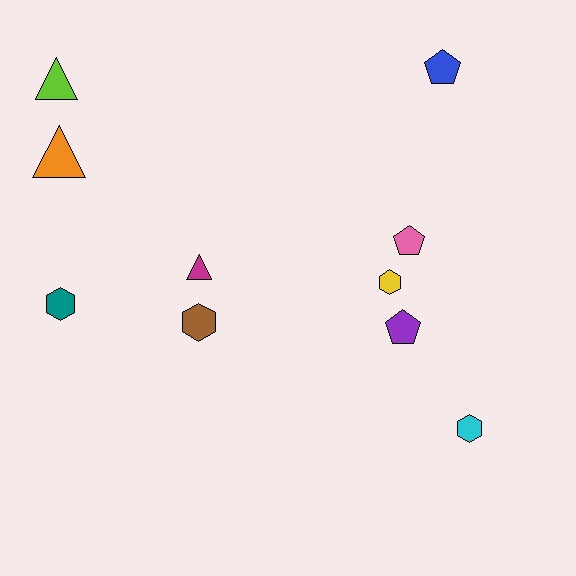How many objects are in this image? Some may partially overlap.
There are 10 objects.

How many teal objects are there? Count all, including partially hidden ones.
There is 1 teal object.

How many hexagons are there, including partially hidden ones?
There are 4 hexagons.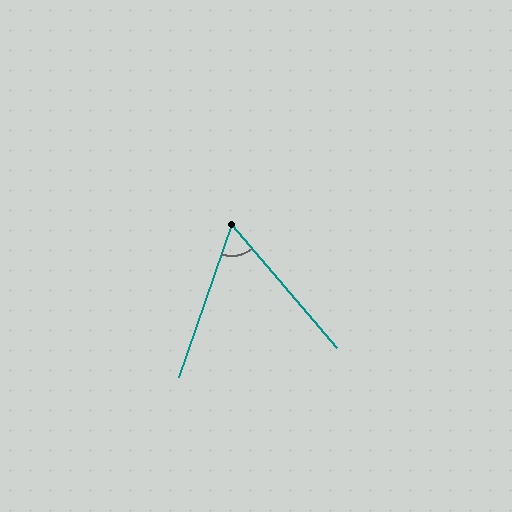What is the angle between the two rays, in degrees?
Approximately 60 degrees.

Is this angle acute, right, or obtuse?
It is acute.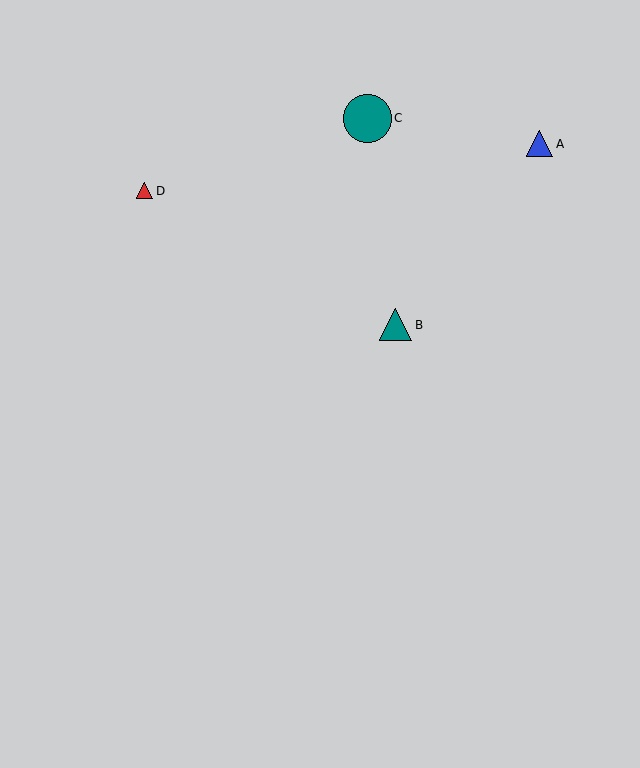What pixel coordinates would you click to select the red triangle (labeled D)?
Click at (145, 191) to select the red triangle D.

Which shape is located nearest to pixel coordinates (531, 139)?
The blue triangle (labeled A) at (539, 144) is nearest to that location.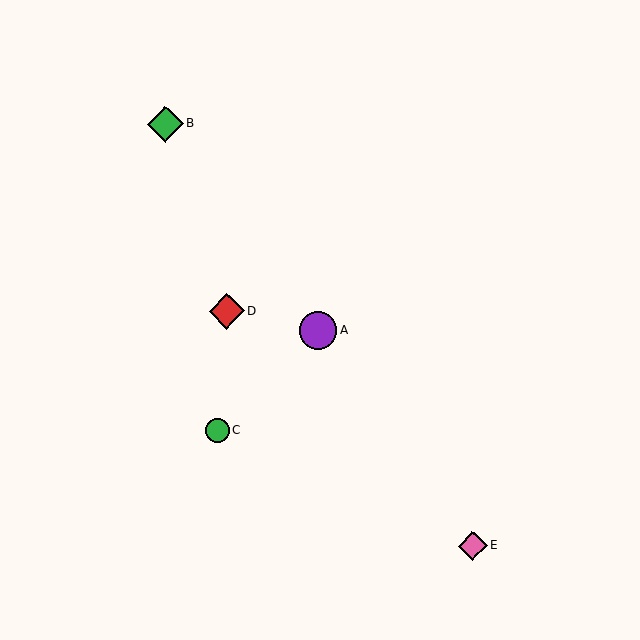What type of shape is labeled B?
Shape B is a green diamond.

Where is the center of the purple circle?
The center of the purple circle is at (318, 330).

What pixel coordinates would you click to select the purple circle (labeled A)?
Click at (318, 330) to select the purple circle A.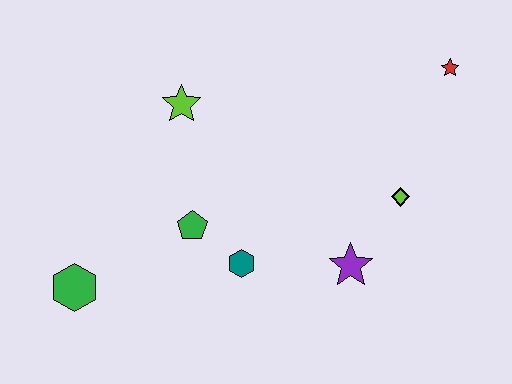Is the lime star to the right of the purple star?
No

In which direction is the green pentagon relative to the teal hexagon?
The green pentagon is to the left of the teal hexagon.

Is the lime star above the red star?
No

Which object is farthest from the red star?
The green hexagon is farthest from the red star.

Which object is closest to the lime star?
The green pentagon is closest to the lime star.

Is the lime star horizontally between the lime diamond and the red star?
No